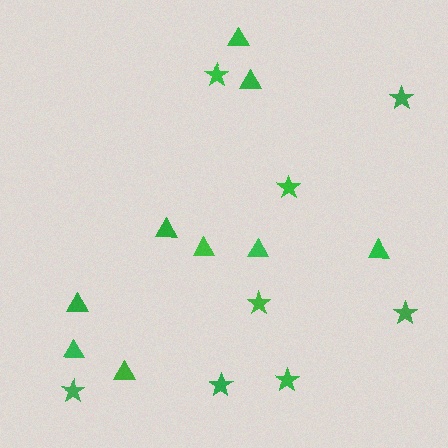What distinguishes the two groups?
There are 2 groups: one group of triangles (9) and one group of stars (8).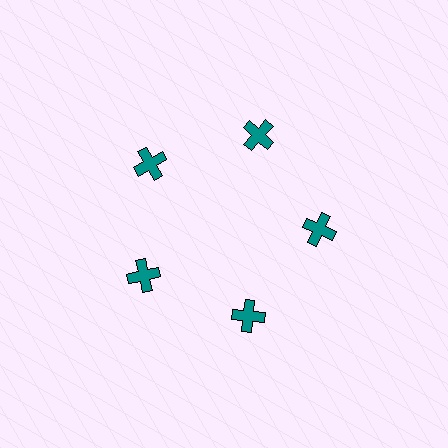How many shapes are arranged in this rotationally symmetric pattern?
There are 5 shapes, arranged in 5 groups of 1.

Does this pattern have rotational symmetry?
Yes, this pattern has 5-fold rotational symmetry. It looks the same after rotating 72 degrees around the center.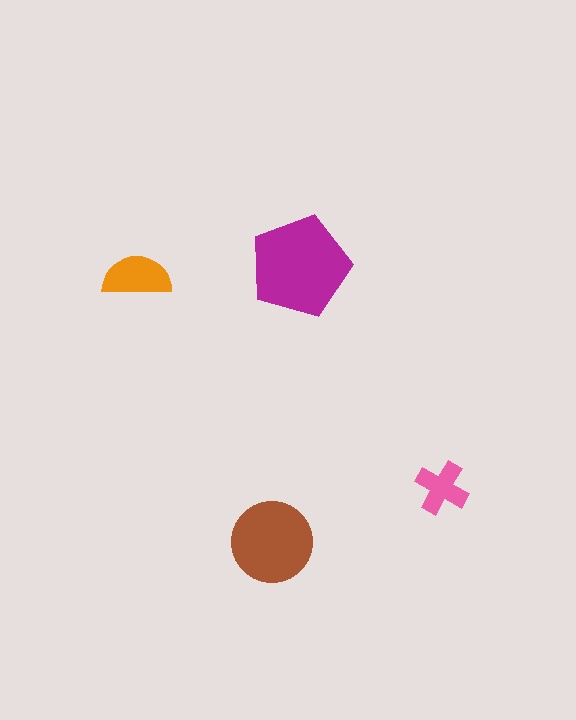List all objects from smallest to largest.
The pink cross, the orange semicircle, the brown circle, the magenta pentagon.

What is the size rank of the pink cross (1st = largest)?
4th.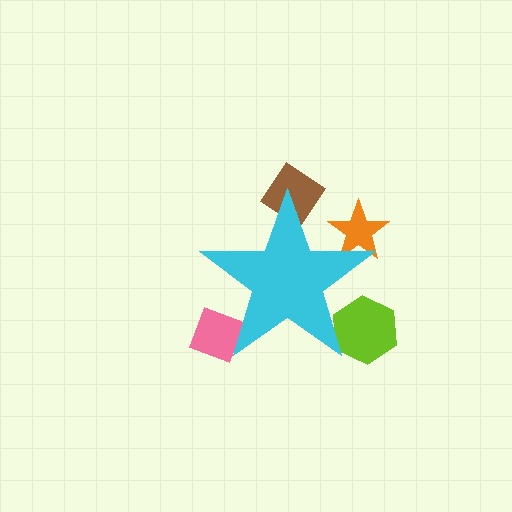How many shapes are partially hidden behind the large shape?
4 shapes are partially hidden.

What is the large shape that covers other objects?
A cyan star.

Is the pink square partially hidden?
Yes, the pink square is partially hidden behind the cyan star.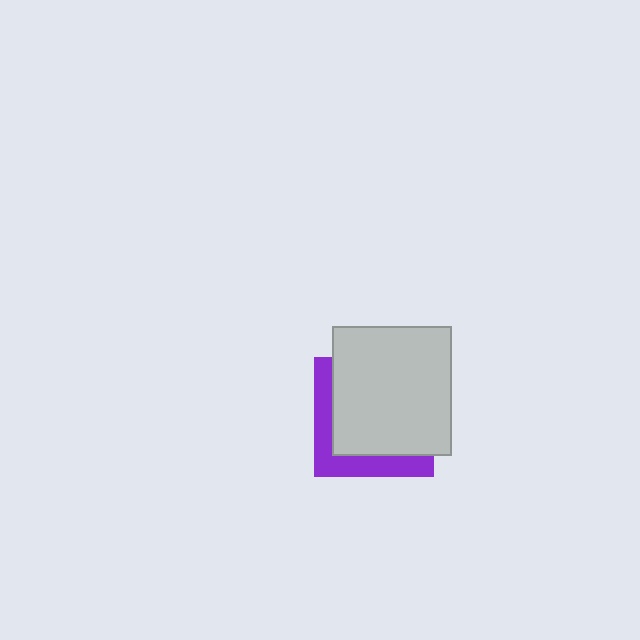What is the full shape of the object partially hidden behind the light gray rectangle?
The partially hidden object is a purple square.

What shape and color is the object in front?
The object in front is a light gray rectangle.